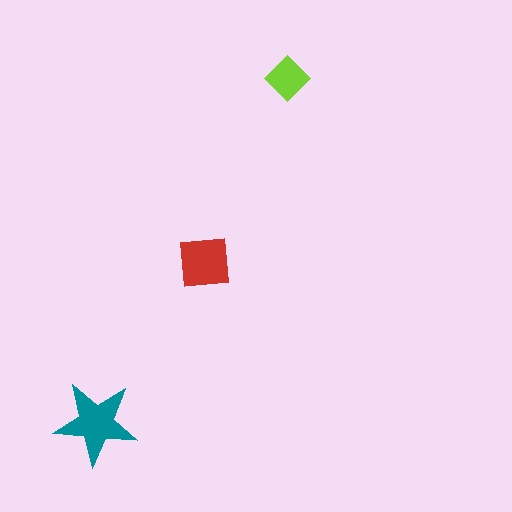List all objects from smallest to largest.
The lime diamond, the red square, the teal star.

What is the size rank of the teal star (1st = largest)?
1st.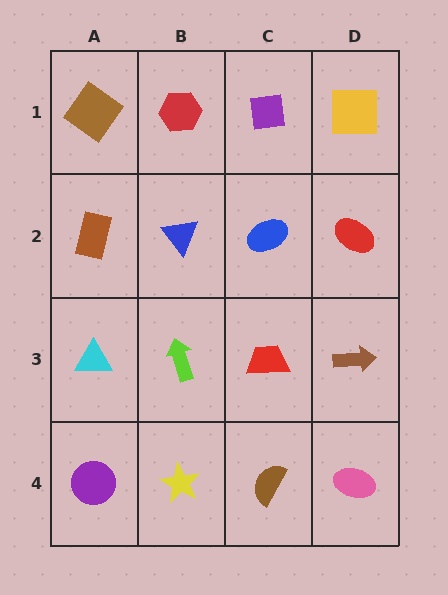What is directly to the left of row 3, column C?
A lime arrow.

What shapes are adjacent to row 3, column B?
A blue triangle (row 2, column B), a yellow star (row 4, column B), a cyan triangle (row 3, column A), a red trapezoid (row 3, column C).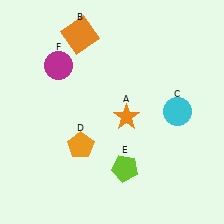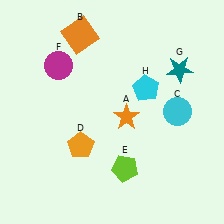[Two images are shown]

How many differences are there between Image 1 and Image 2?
There are 2 differences between the two images.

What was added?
A teal star (G), a cyan pentagon (H) were added in Image 2.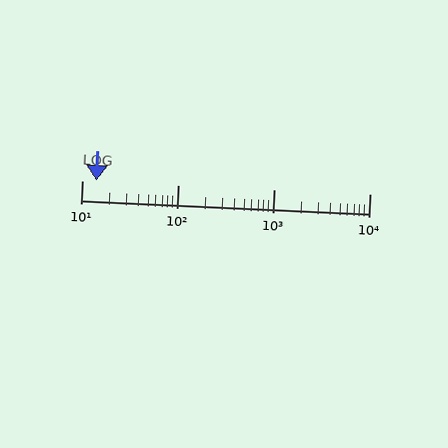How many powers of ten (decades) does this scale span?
The scale spans 3 decades, from 10 to 10000.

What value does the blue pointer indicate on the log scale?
The pointer indicates approximately 14.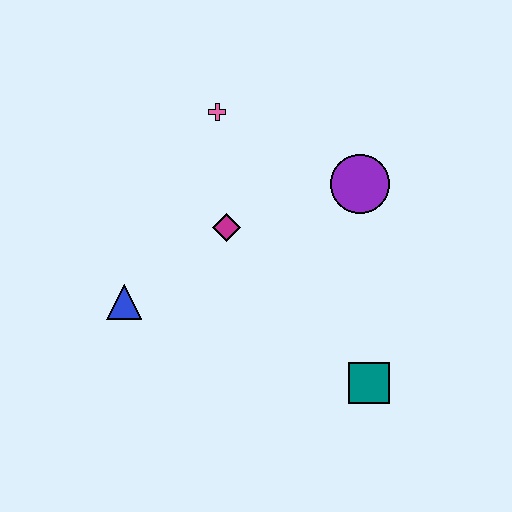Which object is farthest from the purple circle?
The blue triangle is farthest from the purple circle.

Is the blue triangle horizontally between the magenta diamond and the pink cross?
No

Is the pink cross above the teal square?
Yes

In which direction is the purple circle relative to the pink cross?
The purple circle is to the right of the pink cross.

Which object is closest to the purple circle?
The magenta diamond is closest to the purple circle.